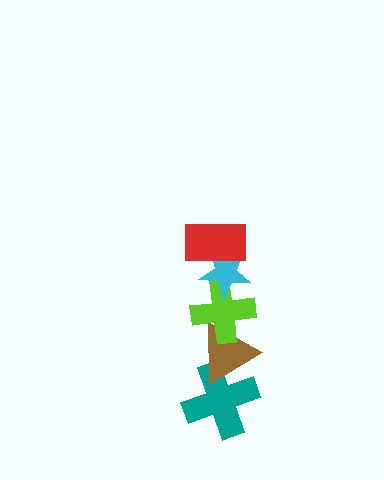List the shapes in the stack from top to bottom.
From top to bottom: the red rectangle, the cyan star, the lime cross, the brown triangle, the teal cross.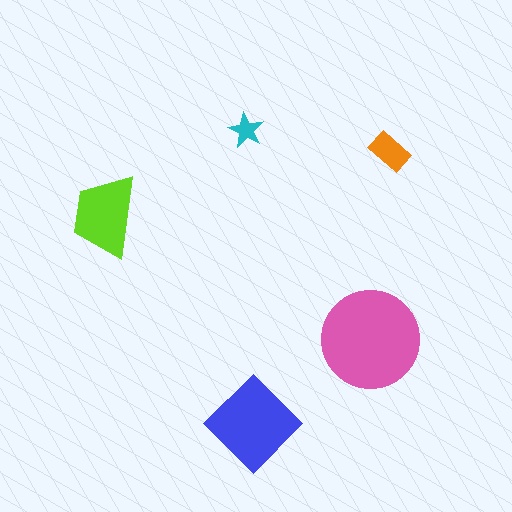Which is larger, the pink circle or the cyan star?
The pink circle.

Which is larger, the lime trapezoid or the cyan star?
The lime trapezoid.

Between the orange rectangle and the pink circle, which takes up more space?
The pink circle.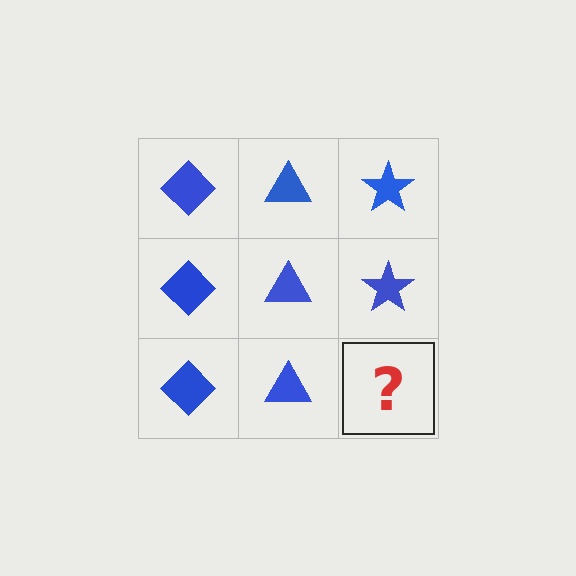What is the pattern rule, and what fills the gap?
The rule is that each column has a consistent shape. The gap should be filled with a blue star.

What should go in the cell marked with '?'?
The missing cell should contain a blue star.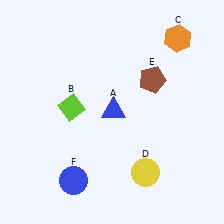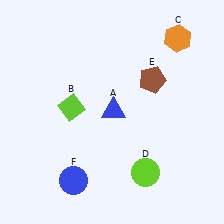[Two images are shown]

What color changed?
The circle (D) changed from yellow in Image 1 to lime in Image 2.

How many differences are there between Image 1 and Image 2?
There is 1 difference between the two images.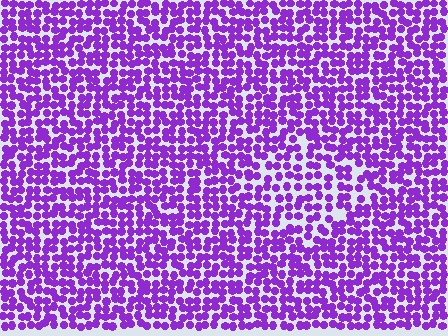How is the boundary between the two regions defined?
The boundary is defined by a change in element density (approximately 1.4x ratio). All elements are the same color, size, and shape.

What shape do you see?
I see a diamond.